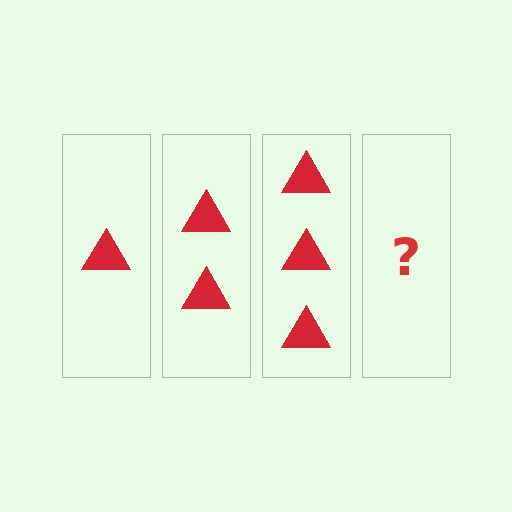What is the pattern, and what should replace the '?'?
The pattern is that each step adds one more triangle. The '?' should be 4 triangles.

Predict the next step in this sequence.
The next step is 4 triangles.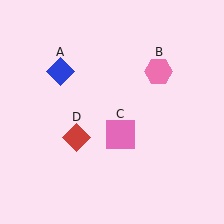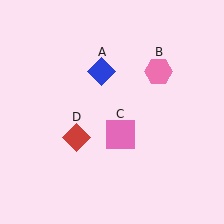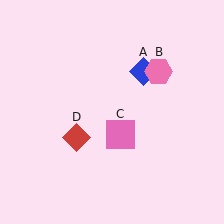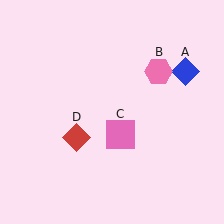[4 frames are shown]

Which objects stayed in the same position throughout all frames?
Pink hexagon (object B) and pink square (object C) and red diamond (object D) remained stationary.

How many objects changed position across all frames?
1 object changed position: blue diamond (object A).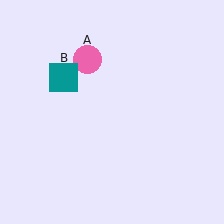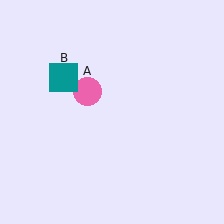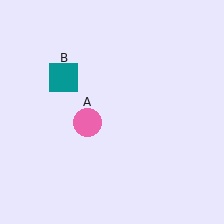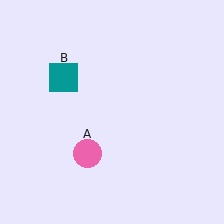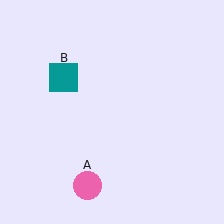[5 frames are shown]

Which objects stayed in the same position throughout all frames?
Teal square (object B) remained stationary.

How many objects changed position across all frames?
1 object changed position: pink circle (object A).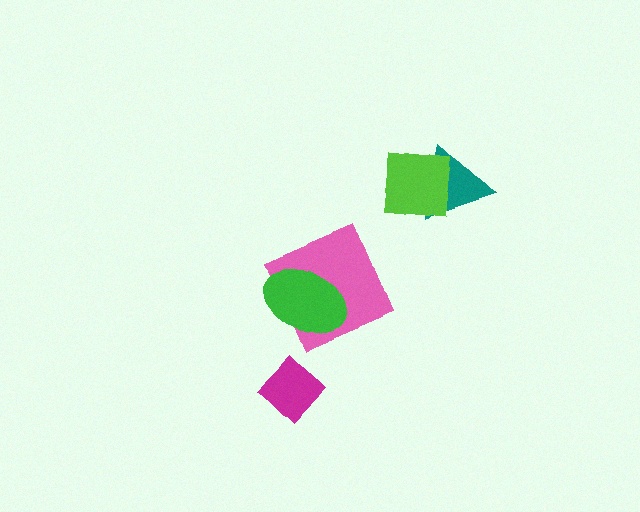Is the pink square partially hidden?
Yes, it is partially covered by another shape.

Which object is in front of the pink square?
The green ellipse is in front of the pink square.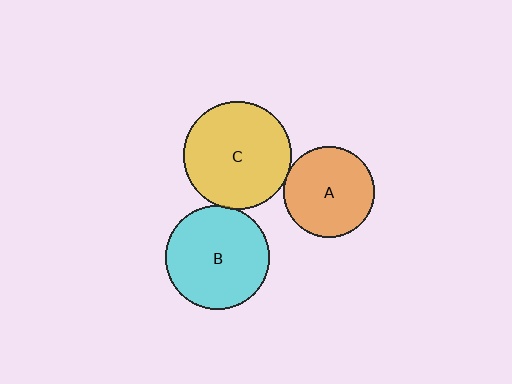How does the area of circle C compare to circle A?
Approximately 1.4 times.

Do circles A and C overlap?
Yes.